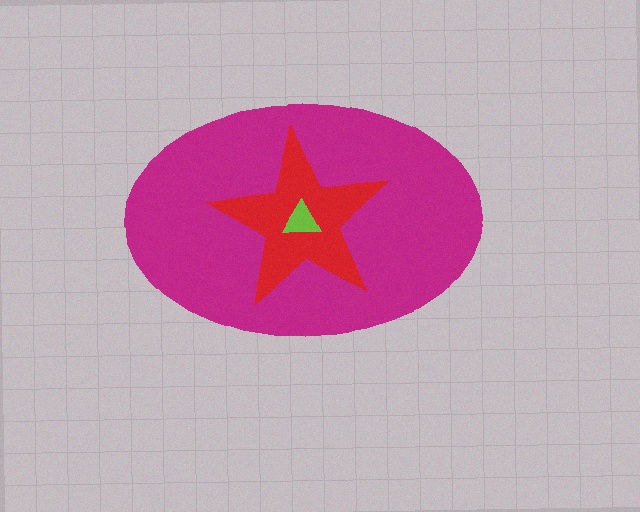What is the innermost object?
The lime triangle.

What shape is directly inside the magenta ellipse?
The red star.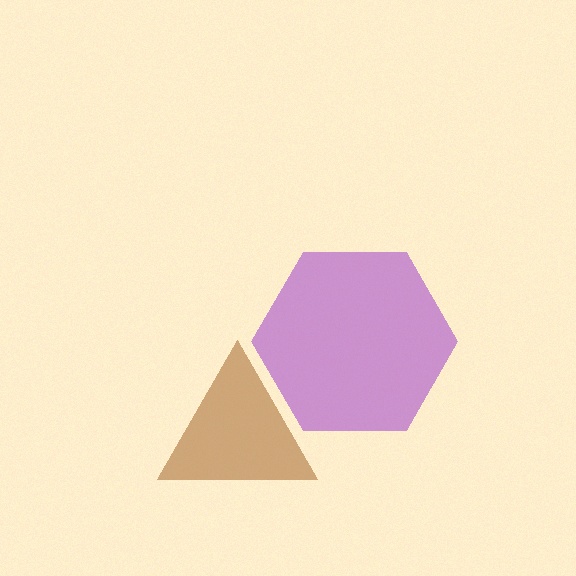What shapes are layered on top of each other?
The layered shapes are: a purple hexagon, a brown triangle.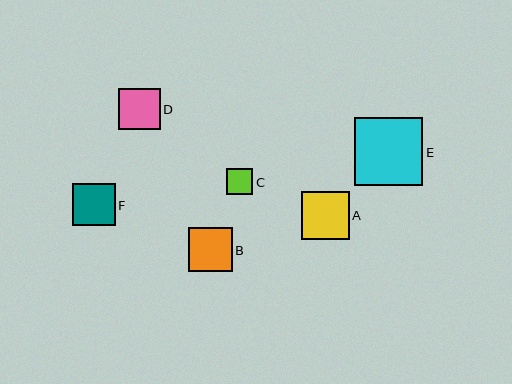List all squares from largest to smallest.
From largest to smallest: E, A, B, F, D, C.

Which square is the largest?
Square E is the largest with a size of approximately 68 pixels.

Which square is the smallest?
Square C is the smallest with a size of approximately 26 pixels.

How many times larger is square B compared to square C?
Square B is approximately 1.7 times the size of square C.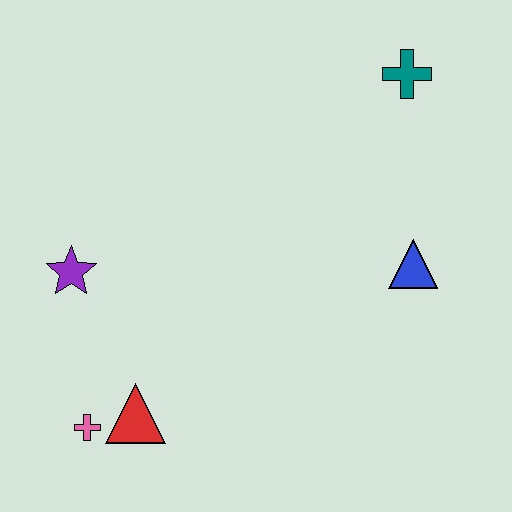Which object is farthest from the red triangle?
The teal cross is farthest from the red triangle.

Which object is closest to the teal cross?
The blue triangle is closest to the teal cross.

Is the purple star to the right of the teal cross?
No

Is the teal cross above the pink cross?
Yes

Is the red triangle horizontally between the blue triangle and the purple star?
Yes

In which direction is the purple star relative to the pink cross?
The purple star is above the pink cross.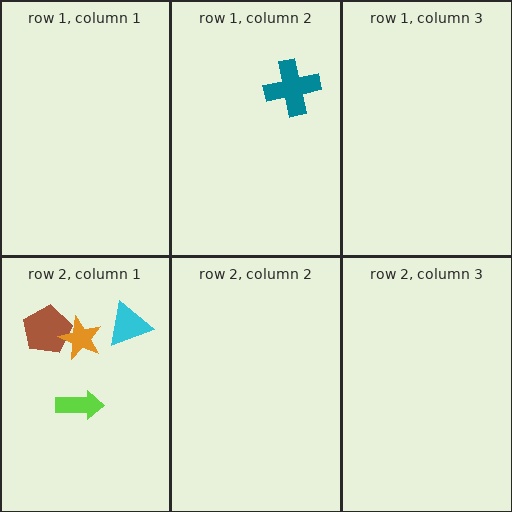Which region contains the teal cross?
The row 1, column 2 region.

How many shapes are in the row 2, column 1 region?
4.